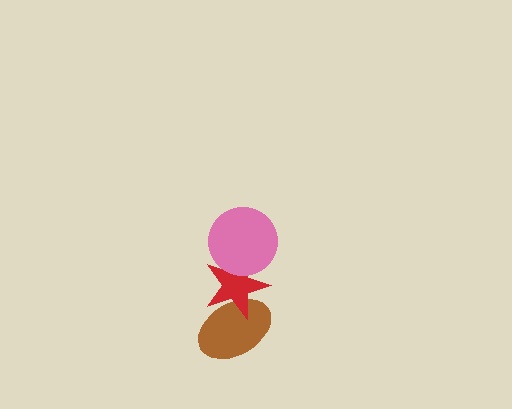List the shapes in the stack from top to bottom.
From top to bottom: the pink circle, the red star, the brown ellipse.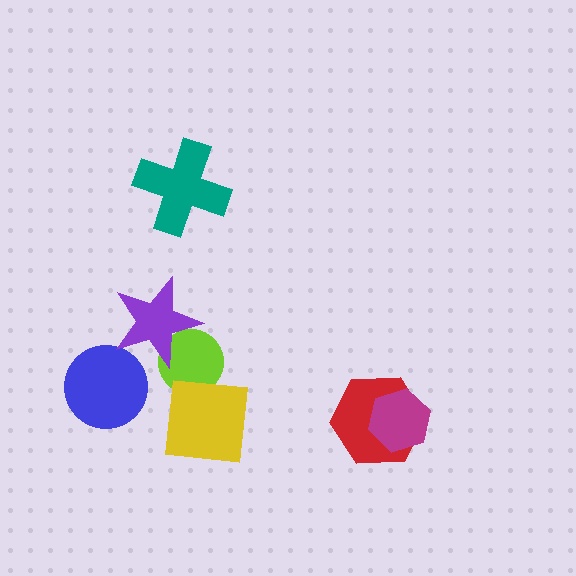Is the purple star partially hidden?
No, no other shape covers it.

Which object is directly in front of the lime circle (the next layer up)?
The purple star is directly in front of the lime circle.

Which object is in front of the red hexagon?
The magenta hexagon is in front of the red hexagon.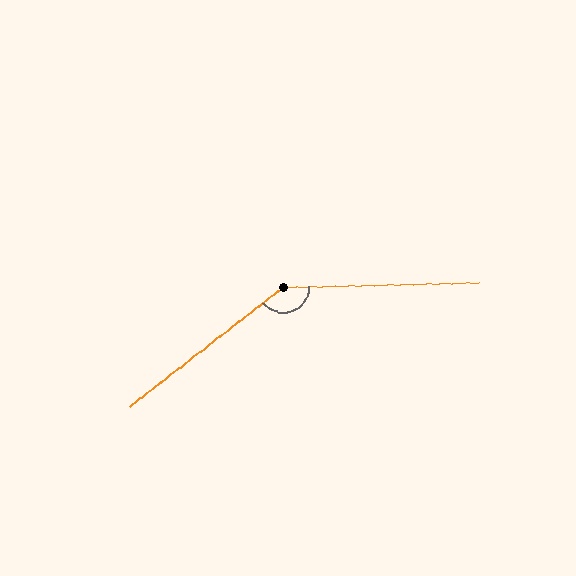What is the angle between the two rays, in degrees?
Approximately 144 degrees.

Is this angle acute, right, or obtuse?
It is obtuse.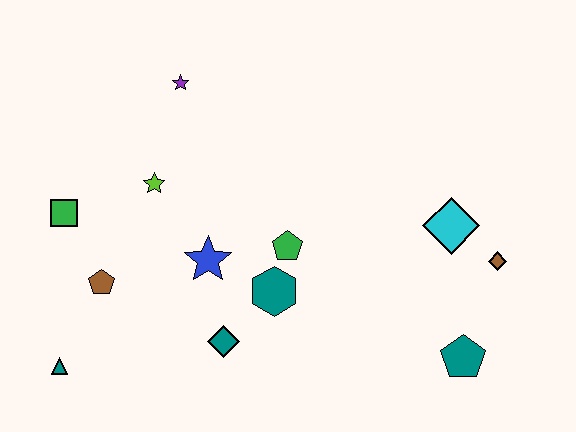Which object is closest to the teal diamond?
The teal hexagon is closest to the teal diamond.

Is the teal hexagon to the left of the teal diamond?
No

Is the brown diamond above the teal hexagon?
Yes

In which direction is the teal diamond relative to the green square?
The teal diamond is to the right of the green square.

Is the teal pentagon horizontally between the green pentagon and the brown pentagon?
No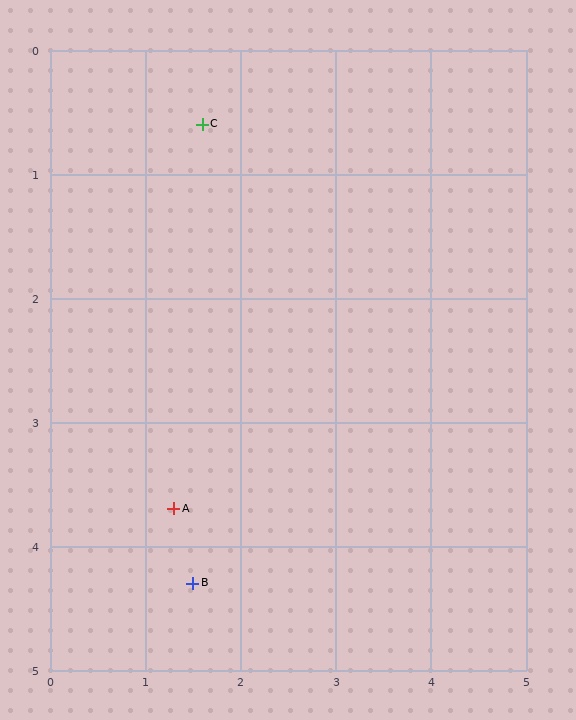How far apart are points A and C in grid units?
Points A and C are about 3.1 grid units apart.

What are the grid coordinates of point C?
Point C is at approximately (1.6, 0.6).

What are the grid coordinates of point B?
Point B is at approximately (1.5, 4.3).